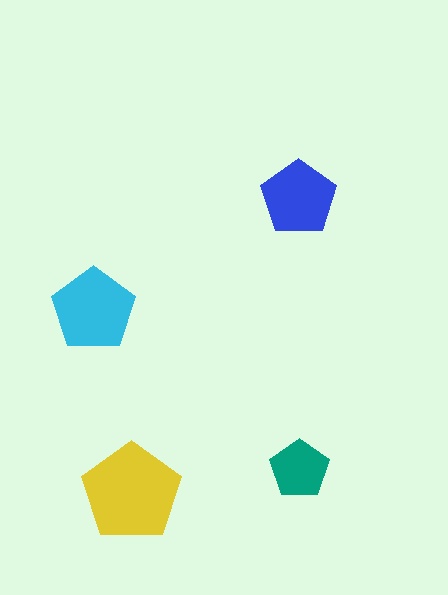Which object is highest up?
The blue pentagon is topmost.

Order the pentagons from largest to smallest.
the yellow one, the cyan one, the blue one, the teal one.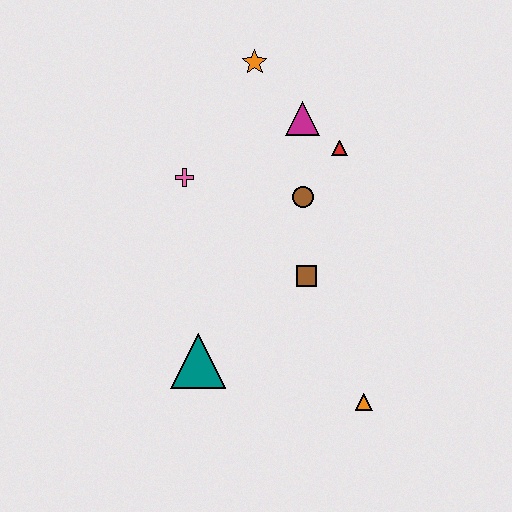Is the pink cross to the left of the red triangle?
Yes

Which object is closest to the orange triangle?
The brown square is closest to the orange triangle.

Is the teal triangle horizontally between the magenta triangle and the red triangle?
No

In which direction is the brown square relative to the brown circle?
The brown square is below the brown circle.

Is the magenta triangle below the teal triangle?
No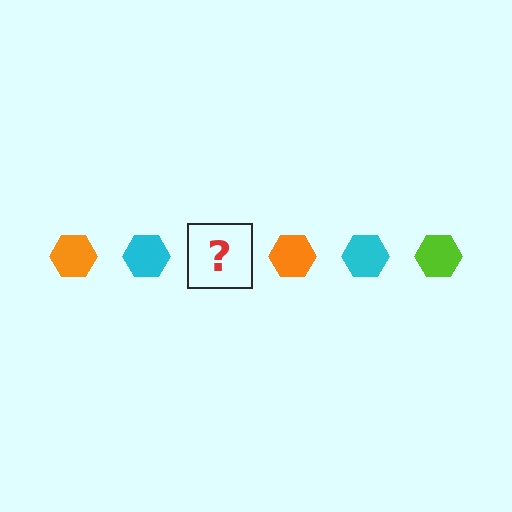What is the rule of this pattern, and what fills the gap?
The rule is that the pattern cycles through orange, cyan, lime hexagons. The gap should be filled with a lime hexagon.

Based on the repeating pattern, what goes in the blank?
The blank should be a lime hexagon.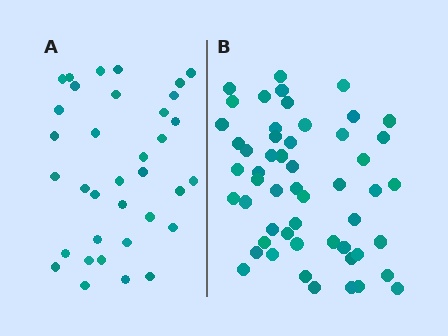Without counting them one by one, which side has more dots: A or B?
Region B (the right region) has more dots.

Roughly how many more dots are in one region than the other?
Region B has approximately 20 more dots than region A.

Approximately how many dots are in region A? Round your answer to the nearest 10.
About 40 dots. (The exact count is 35, which rounds to 40.)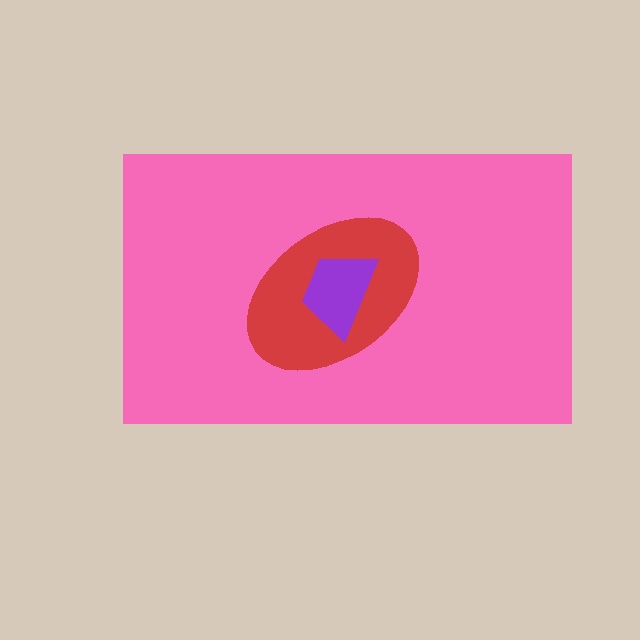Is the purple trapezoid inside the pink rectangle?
Yes.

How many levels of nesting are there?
3.